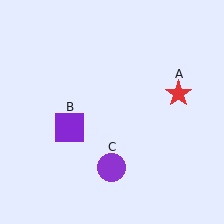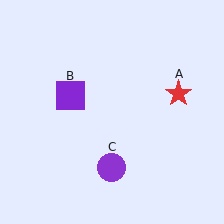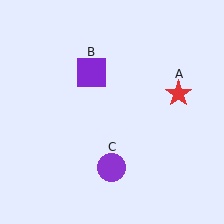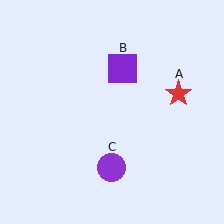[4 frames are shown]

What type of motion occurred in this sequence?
The purple square (object B) rotated clockwise around the center of the scene.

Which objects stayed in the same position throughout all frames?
Red star (object A) and purple circle (object C) remained stationary.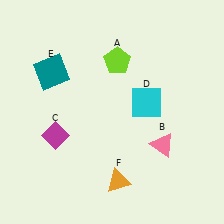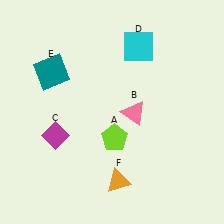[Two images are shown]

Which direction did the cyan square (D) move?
The cyan square (D) moved up.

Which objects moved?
The objects that moved are: the lime pentagon (A), the pink triangle (B), the cyan square (D).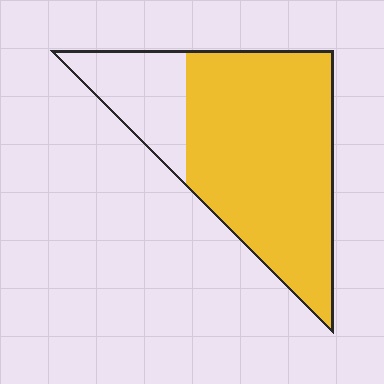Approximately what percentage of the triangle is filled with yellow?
Approximately 75%.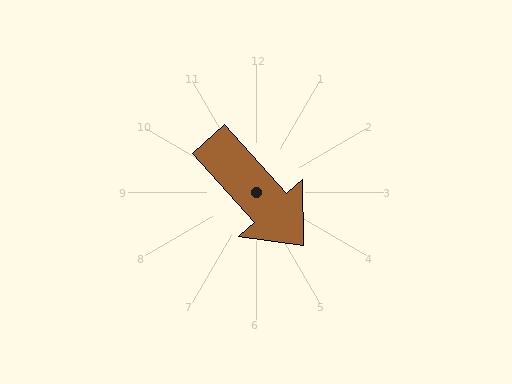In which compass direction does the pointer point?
Southeast.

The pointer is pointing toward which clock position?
Roughly 5 o'clock.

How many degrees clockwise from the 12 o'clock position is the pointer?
Approximately 138 degrees.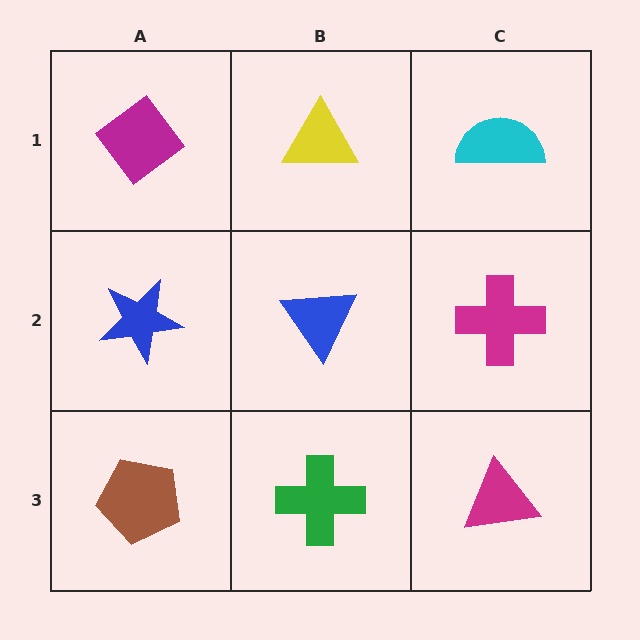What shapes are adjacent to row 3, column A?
A blue star (row 2, column A), a green cross (row 3, column B).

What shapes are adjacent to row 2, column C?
A cyan semicircle (row 1, column C), a magenta triangle (row 3, column C), a blue triangle (row 2, column B).